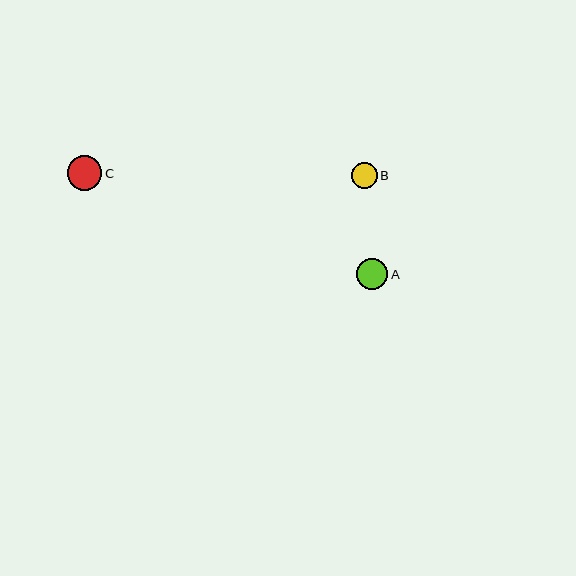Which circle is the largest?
Circle C is the largest with a size of approximately 34 pixels.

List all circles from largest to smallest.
From largest to smallest: C, A, B.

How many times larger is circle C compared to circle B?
Circle C is approximately 1.3 times the size of circle B.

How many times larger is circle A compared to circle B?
Circle A is approximately 1.2 times the size of circle B.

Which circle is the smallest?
Circle B is the smallest with a size of approximately 26 pixels.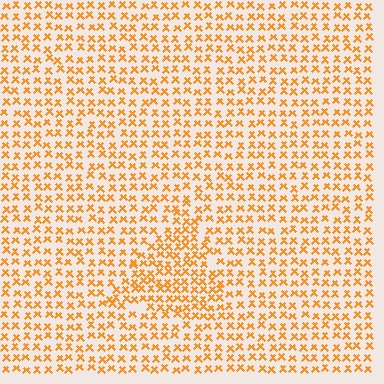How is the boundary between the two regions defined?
The boundary is defined by a change in element density (approximately 1.5x ratio). All elements are the same color, size, and shape.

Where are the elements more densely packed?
The elements are more densely packed inside the triangle boundary.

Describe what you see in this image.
The image contains small orange elements arranged at two different densities. A triangle-shaped region is visible where the elements are more densely packed than the surrounding area.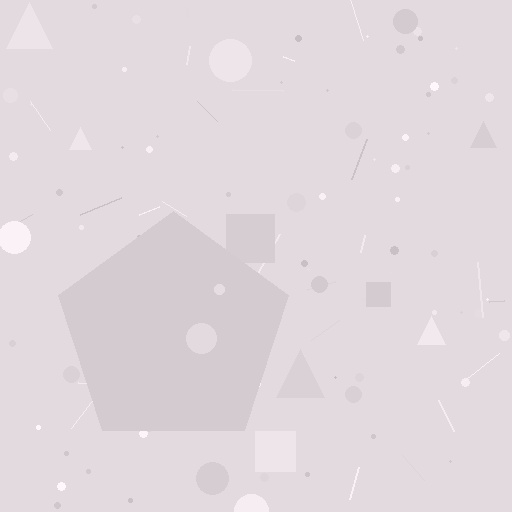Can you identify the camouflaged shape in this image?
The camouflaged shape is a pentagon.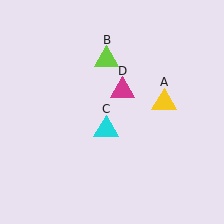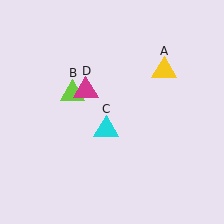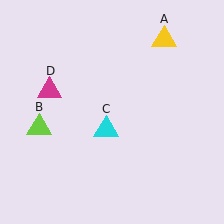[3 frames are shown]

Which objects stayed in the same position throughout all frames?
Cyan triangle (object C) remained stationary.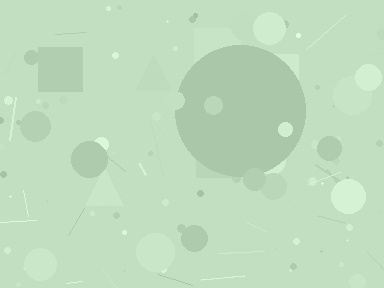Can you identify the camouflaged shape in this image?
The camouflaged shape is a circle.